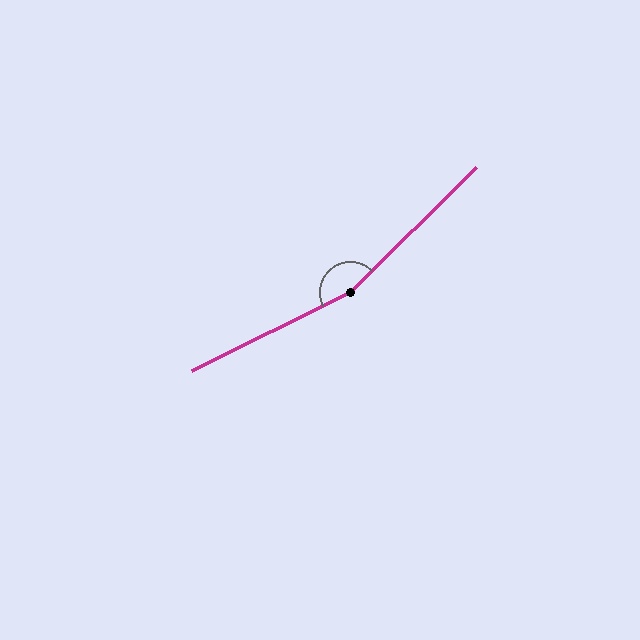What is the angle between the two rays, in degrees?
Approximately 162 degrees.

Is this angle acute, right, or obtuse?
It is obtuse.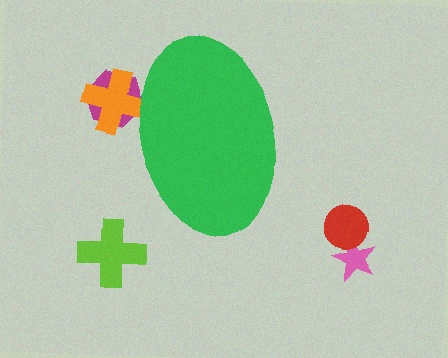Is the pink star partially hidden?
No, the pink star is fully visible.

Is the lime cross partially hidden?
No, the lime cross is fully visible.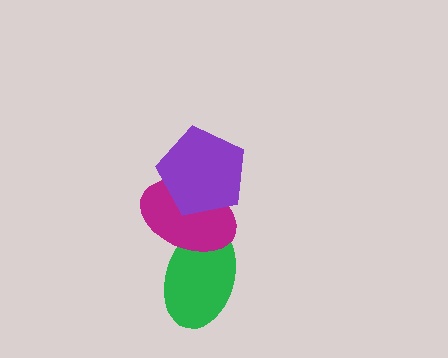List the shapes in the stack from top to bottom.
From top to bottom: the purple pentagon, the magenta ellipse, the green ellipse.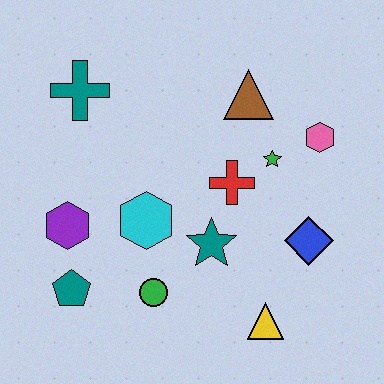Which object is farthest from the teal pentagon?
The pink hexagon is farthest from the teal pentagon.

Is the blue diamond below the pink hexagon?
Yes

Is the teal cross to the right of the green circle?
No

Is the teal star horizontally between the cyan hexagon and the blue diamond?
Yes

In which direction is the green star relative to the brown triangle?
The green star is below the brown triangle.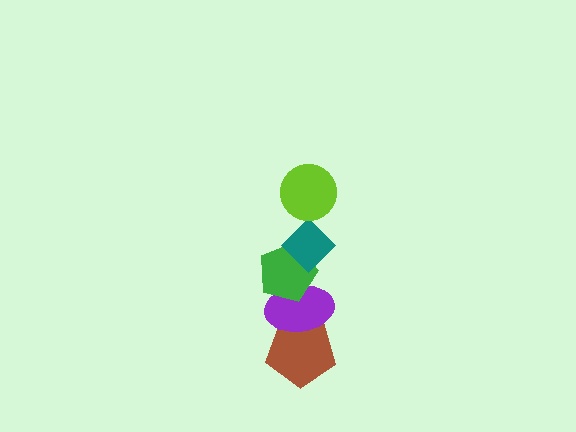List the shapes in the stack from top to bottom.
From top to bottom: the lime circle, the teal diamond, the green pentagon, the purple ellipse, the brown pentagon.